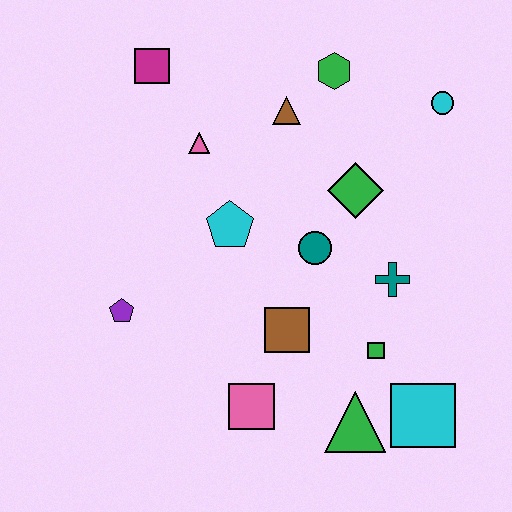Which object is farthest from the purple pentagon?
The cyan circle is farthest from the purple pentagon.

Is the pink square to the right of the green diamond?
No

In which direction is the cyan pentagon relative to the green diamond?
The cyan pentagon is to the left of the green diamond.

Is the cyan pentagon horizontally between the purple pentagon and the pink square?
Yes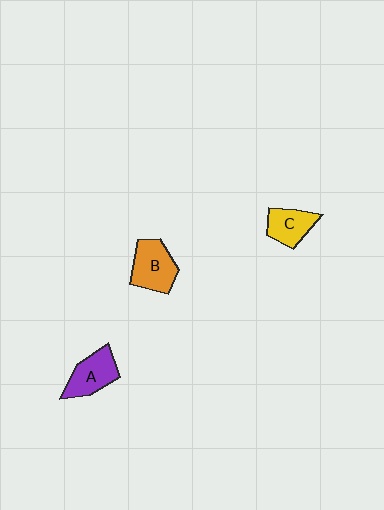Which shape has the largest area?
Shape B (orange).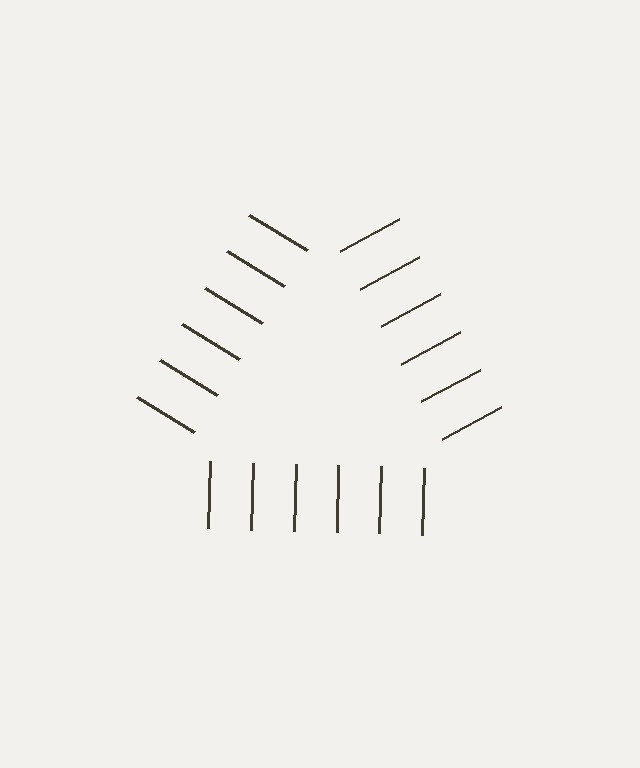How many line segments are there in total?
18 — 6 along each of the 3 edges.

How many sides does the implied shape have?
3 sides — the line-ends trace a triangle.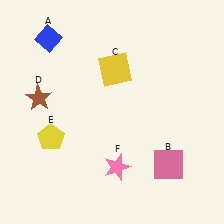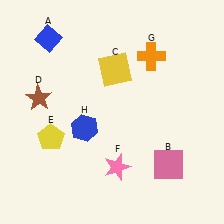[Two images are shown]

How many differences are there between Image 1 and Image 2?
There are 2 differences between the two images.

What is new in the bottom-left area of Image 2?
A blue hexagon (H) was added in the bottom-left area of Image 2.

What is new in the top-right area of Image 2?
An orange cross (G) was added in the top-right area of Image 2.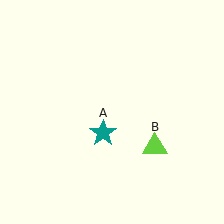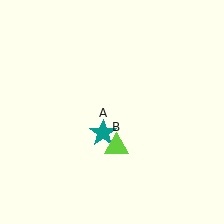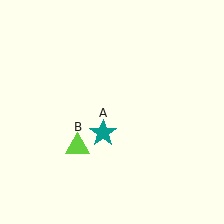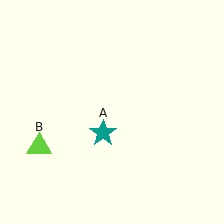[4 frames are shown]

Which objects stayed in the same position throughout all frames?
Teal star (object A) remained stationary.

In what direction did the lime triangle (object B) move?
The lime triangle (object B) moved left.